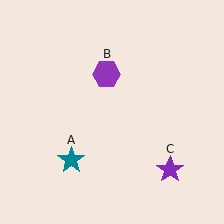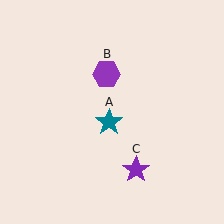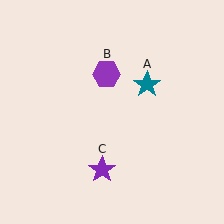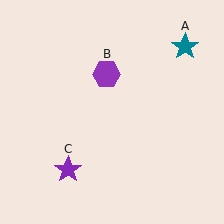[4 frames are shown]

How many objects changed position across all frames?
2 objects changed position: teal star (object A), purple star (object C).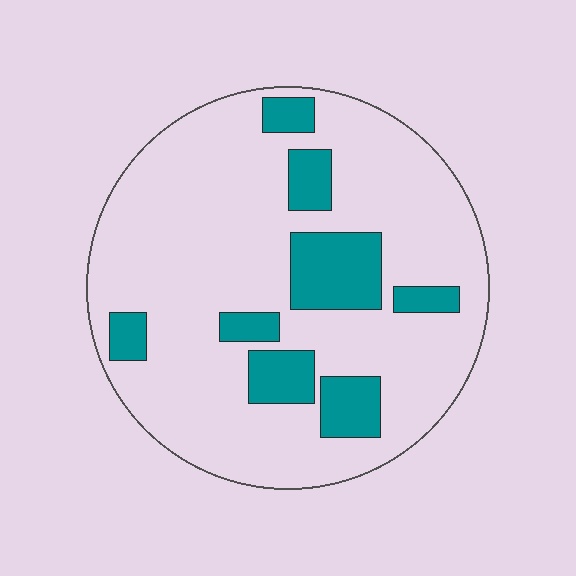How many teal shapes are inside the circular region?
8.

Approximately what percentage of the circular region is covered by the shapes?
Approximately 20%.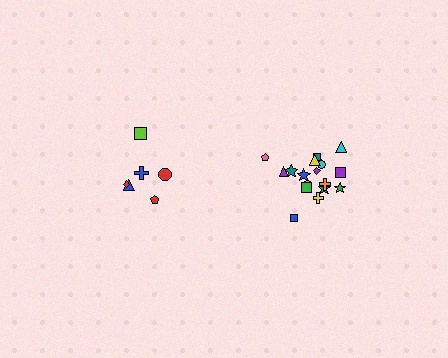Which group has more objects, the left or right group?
The right group.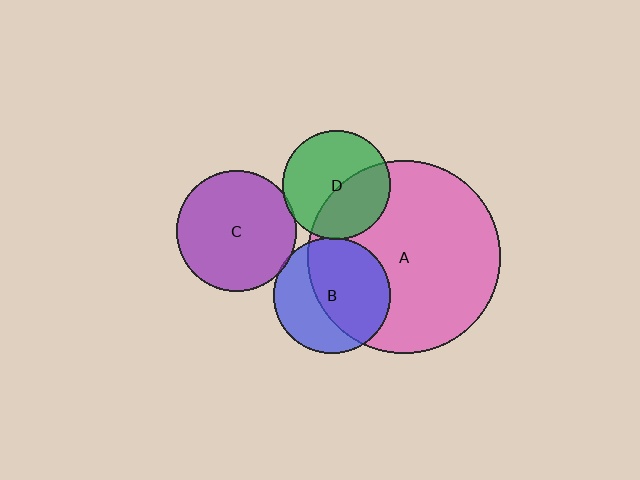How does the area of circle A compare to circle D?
Approximately 3.1 times.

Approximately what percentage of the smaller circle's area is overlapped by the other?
Approximately 5%.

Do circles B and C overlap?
Yes.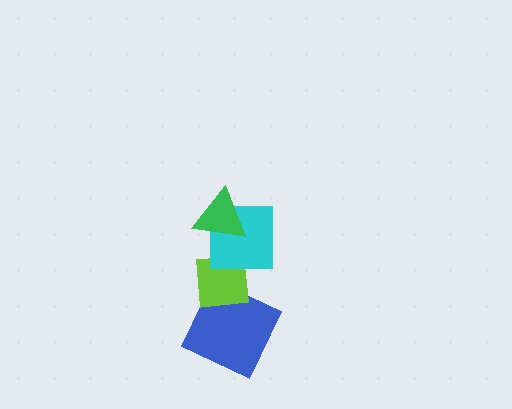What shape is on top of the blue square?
The lime square is on top of the blue square.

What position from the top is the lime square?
The lime square is 3rd from the top.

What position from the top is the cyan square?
The cyan square is 2nd from the top.